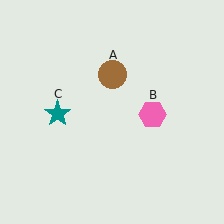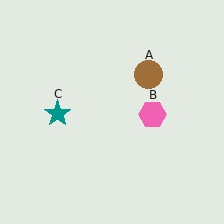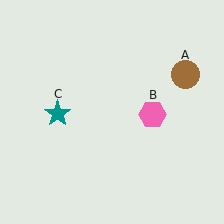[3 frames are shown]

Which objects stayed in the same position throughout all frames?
Pink hexagon (object B) and teal star (object C) remained stationary.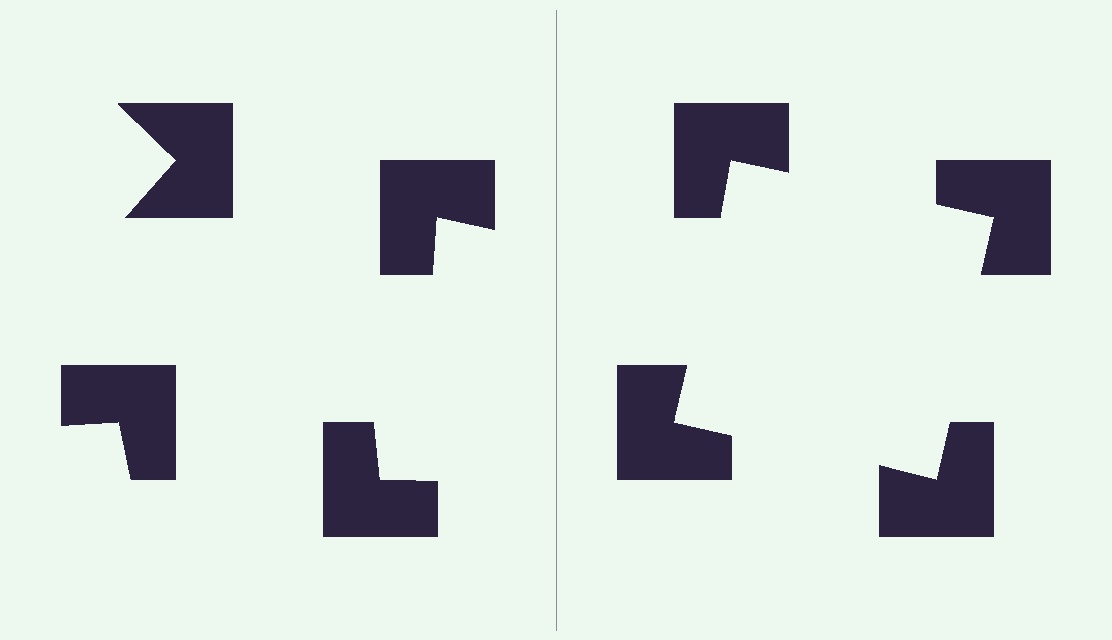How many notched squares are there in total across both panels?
8 — 4 on each side.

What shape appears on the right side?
An illusory square.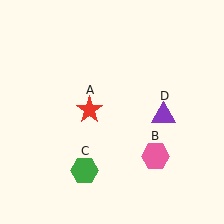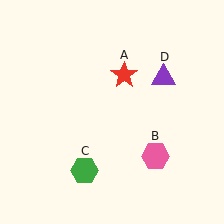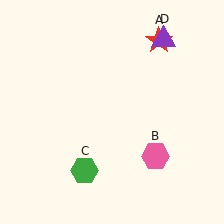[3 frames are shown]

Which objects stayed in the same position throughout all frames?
Pink hexagon (object B) and green hexagon (object C) remained stationary.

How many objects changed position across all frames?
2 objects changed position: red star (object A), purple triangle (object D).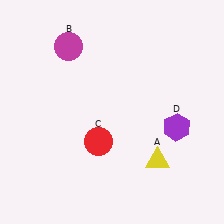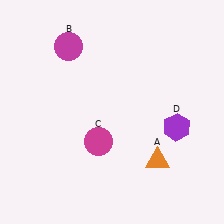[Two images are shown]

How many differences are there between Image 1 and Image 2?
There are 2 differences between the two images.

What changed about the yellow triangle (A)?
In Image 1, A is yellow. In Image 2, it changed to orange.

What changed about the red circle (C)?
In Image 1, C is red. In Image 2, it changed to magenta.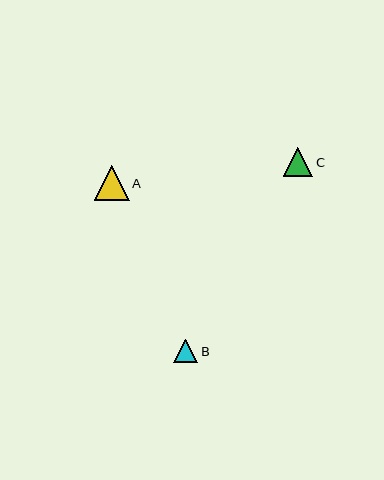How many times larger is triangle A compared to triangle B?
Triangle A is approximately 1.5 times the size of triangle B.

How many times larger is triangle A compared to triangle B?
Triangle A is approximately 1.5 times the size of triangle B.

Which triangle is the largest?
Triangle A is the largest with a size of approximately 35 pixels.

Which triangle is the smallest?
Triangle B is the smallest with a size of approximately 24 pixels.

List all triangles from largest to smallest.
From largest to smallest: A, C, B.